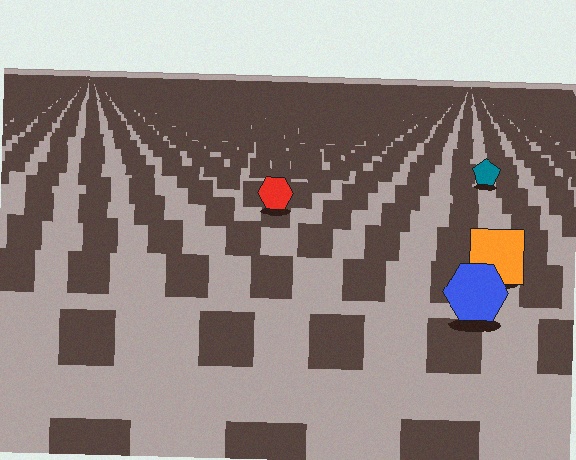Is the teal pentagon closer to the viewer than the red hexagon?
No. The red hexagon is closer — you can tell from the texture gradient: the ground texture is coarser near it.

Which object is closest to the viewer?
The blue hexagon is closest. The texture marks near it are larger and more spread out.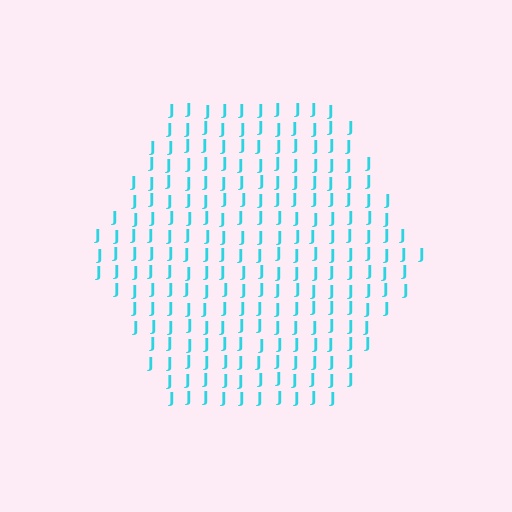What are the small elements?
The small elements are letter J's.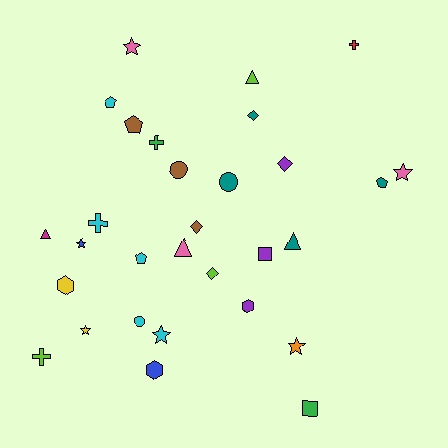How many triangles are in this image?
There are 4 triangles.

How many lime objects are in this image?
There are 3 lime objects.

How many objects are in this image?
There are 30 objects.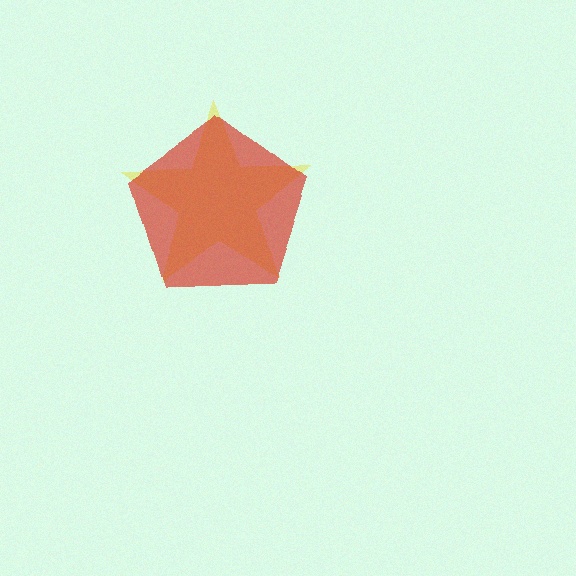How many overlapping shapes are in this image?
There are 2 overlapping shapes in the image.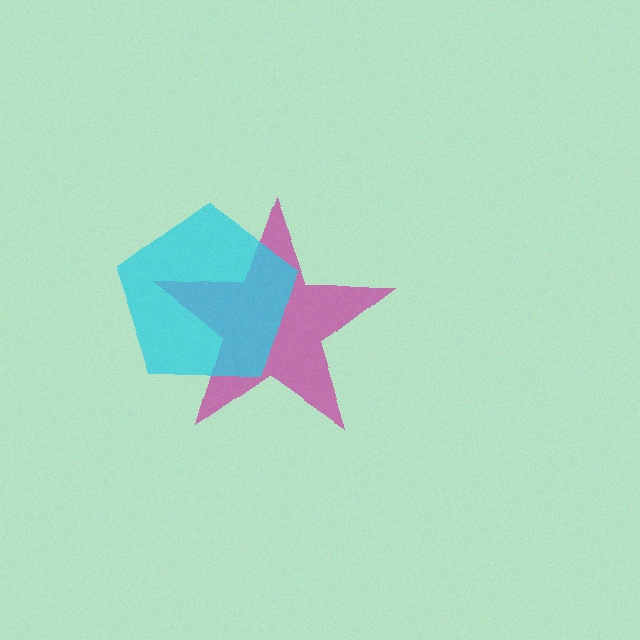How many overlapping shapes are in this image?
There are 2 overlapping shapes in the image.